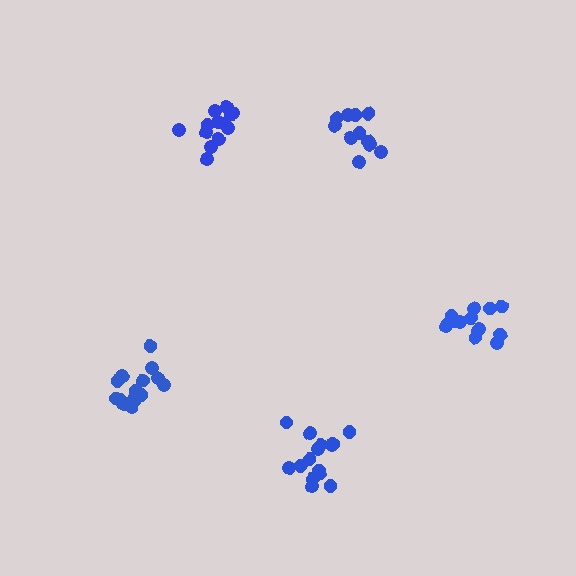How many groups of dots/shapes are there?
There are 5 groups.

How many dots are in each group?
Group 1: 15 dots, Group 2: 14 dots, Group 3: 11 dots, Group 4: 15 dots, Group 5: 13 dots (68 total).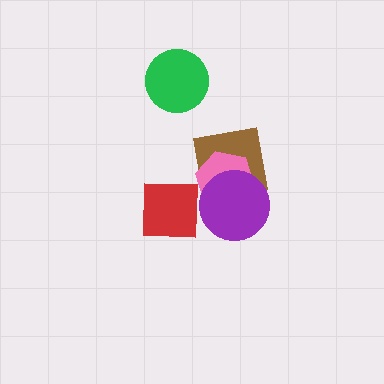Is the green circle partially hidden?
No, no other shape covers it.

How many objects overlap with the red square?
1 object overlaps with the red square.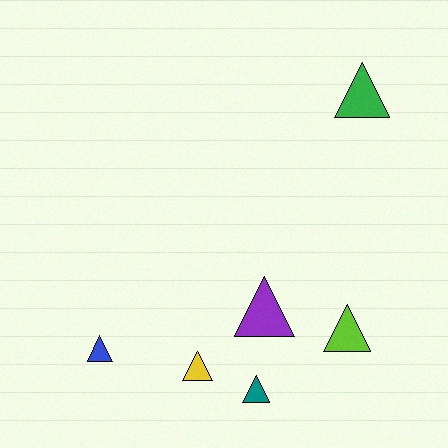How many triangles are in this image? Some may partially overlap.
There are 6 triangles.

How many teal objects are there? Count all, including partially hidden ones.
There is 1 teal object.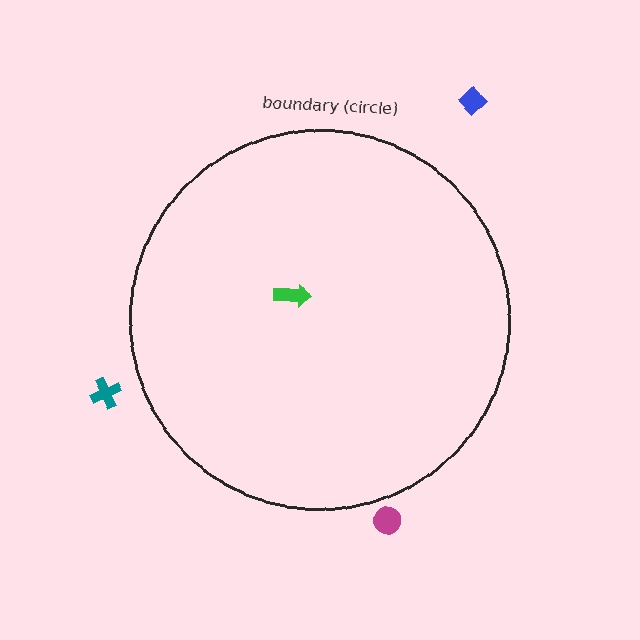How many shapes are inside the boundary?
1 inside, 3 outside.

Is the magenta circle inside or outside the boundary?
Outside.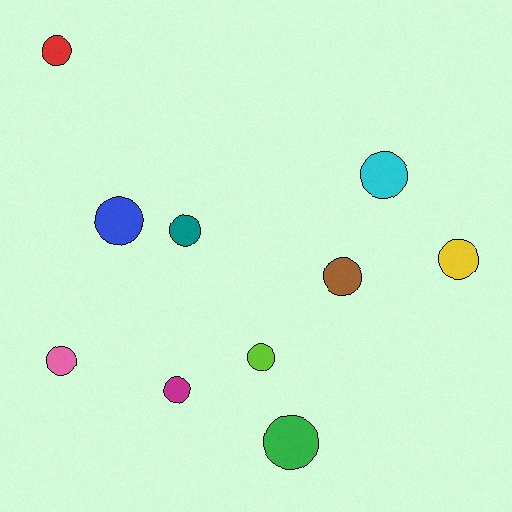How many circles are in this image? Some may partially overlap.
There are 10 circles.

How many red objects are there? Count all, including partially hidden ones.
There is 1 red object.